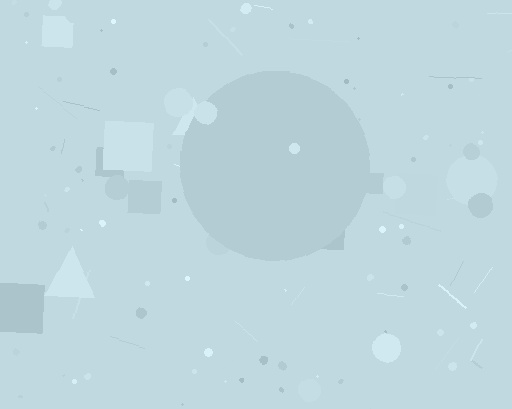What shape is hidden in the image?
A circle is hidden in the image.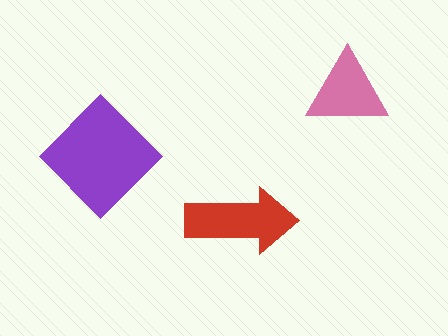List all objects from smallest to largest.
The pink triangle, the red arrow, the purple diamond.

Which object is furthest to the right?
The pink triangle is rightmost.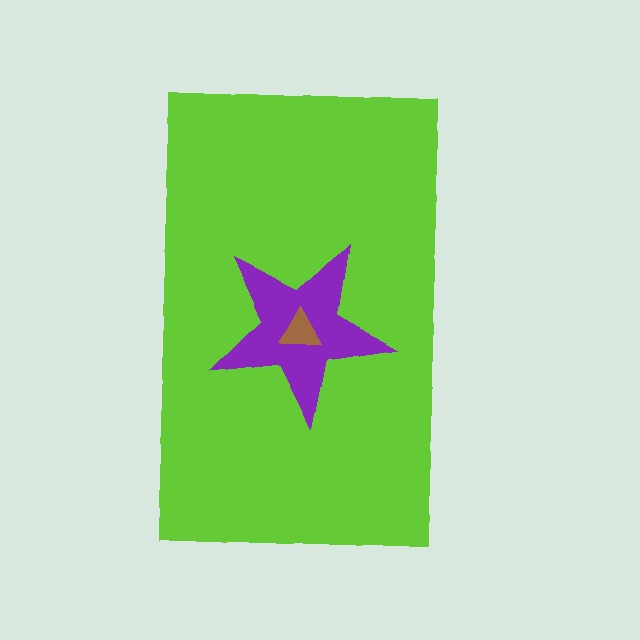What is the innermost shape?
The brown triangle.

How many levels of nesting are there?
3.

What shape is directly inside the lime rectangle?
The purple star.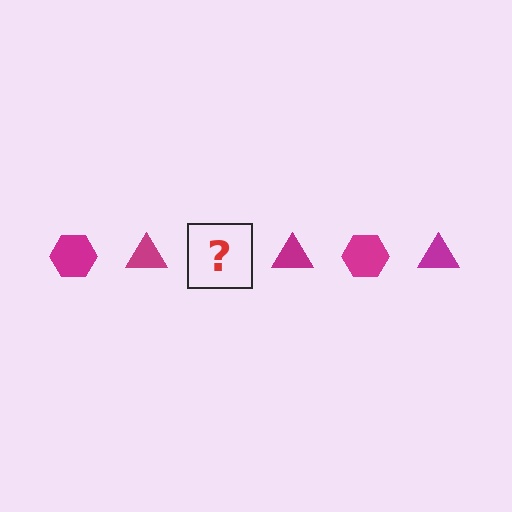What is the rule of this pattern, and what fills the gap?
The rule is that the pattern cycles through hexagon, triangle shapes in magenta. The gap should be filled with a magenta hexagon.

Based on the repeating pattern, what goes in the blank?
The blank should be a magenta hexagon.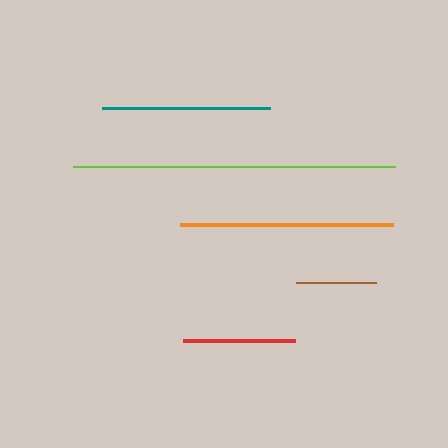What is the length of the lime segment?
The lime segment is approximately 322 pixels long.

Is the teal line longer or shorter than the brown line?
The teal line is longer than the brown line.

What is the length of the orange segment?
The orange segment is approximately 213 pixels long.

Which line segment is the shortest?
The brown line is the shortest at approximately 80 pixels.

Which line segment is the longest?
The lime line is the longest at approximately 322 pixels.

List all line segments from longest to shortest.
From longest to shortest: lime, orange, teal, red, brown.